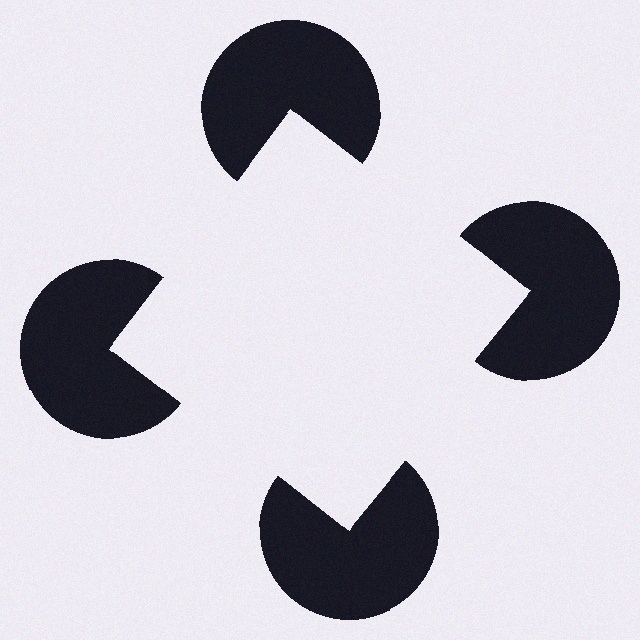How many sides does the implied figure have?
4 sides.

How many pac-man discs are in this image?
There are 4 — one at each vertex of the illusory square.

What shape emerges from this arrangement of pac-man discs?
An illusory square — its edges are inferred from the aligned wedge cuts in the pac-man discs, not physically drawn.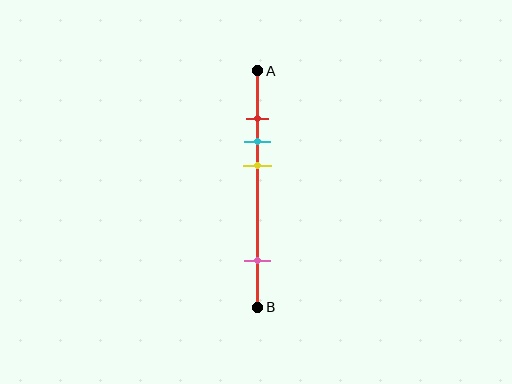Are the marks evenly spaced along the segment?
No, the marks are not evenly spaced.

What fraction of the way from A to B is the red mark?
The red mark is approximately 20% (0.2) of the way from A to B.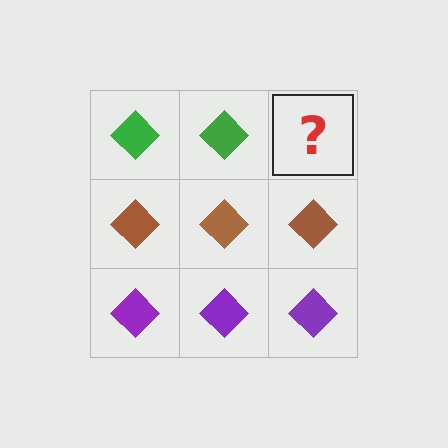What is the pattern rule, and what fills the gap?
The rule is that each row has a consistent color. The gap should be filled with a green diamond.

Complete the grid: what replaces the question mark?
The question mark should be replaced with a green diamond.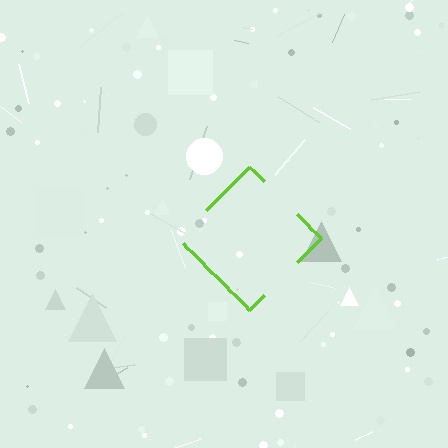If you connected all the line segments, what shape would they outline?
They would outline a diamond.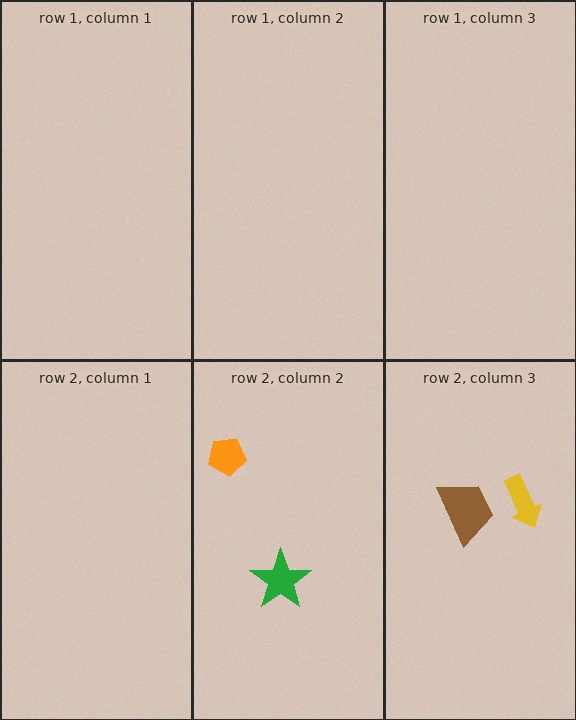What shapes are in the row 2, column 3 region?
The yellow arrow, the brown trapezoid.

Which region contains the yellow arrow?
The row 2, column 3 region.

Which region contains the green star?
The row 2, column 2 region.